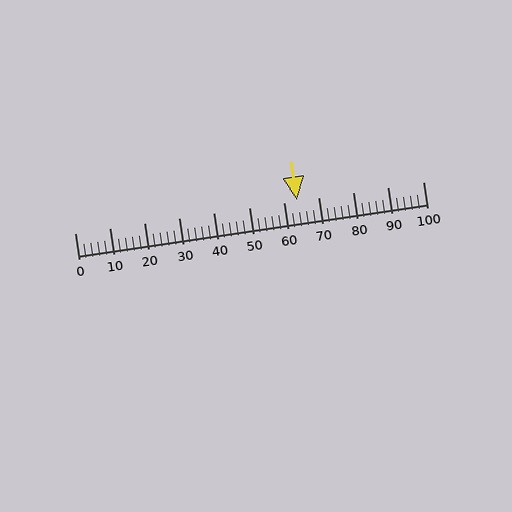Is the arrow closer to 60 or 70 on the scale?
The arrow is closer to 60.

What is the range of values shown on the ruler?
The ruler shows values from 0 to 100.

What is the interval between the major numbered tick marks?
The major tick marks are spaced 10 units apart.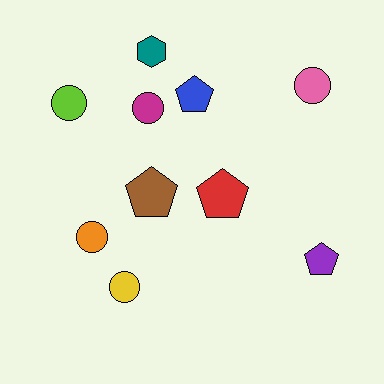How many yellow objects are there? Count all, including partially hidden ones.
There is 1 yellow object.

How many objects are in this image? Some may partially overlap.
There are 10 objects.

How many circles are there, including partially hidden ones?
There are 5 circles.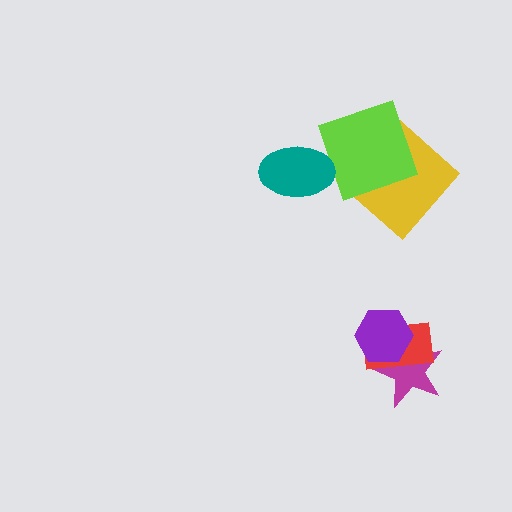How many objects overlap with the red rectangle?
2 objects overlap with the red rectangle.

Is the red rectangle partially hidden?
Yes, it is partially covered by another shape.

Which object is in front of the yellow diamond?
The lime square is in front of the yellow diamond.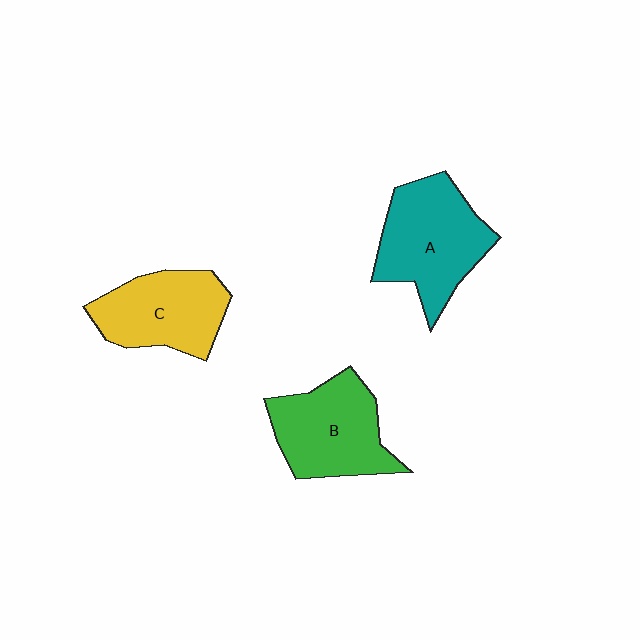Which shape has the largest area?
Shape A (teal).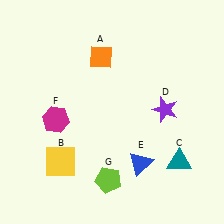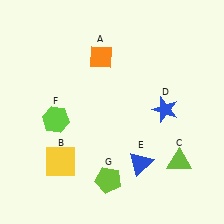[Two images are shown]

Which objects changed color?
C changed from teal to lime. D changed from purple to blue. F changed from magenta to lime.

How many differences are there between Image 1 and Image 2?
There are 3 differences between the two images.